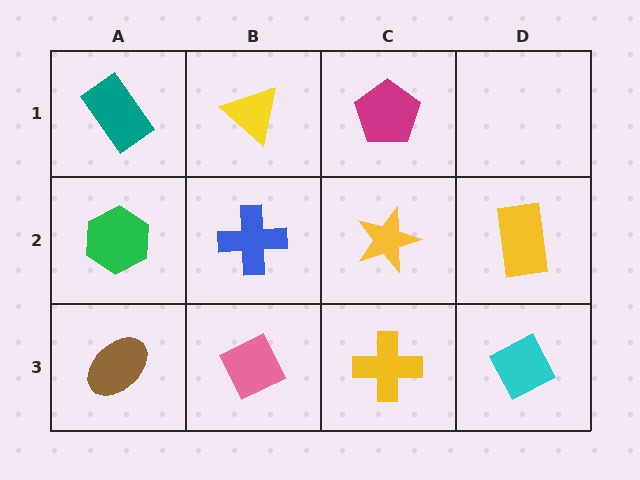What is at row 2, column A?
A green hexagon.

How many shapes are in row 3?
4 shapes.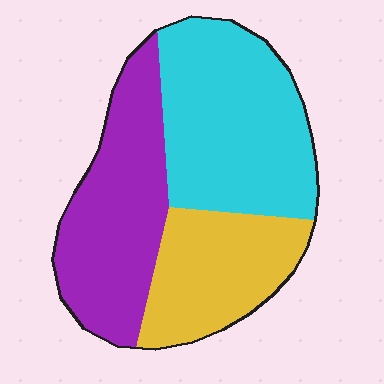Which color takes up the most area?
Cyan, at roughly 40%.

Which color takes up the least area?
Yellow, at roughly 25%.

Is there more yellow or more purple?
Purple.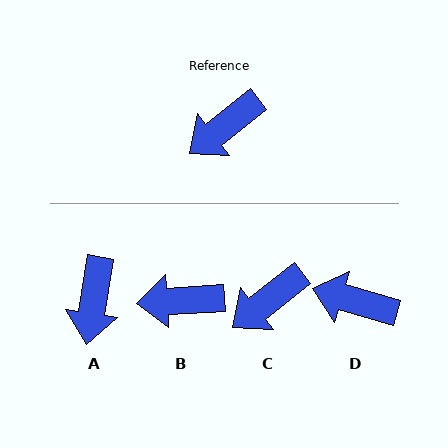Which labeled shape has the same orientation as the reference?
C.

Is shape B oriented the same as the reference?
No, it is off by about 35 degrees.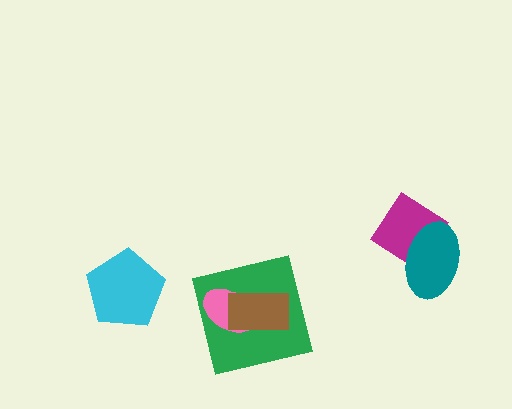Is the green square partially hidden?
Yes, it is partially covered by another shape.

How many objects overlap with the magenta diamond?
1 object overlaps with the magenta diamond.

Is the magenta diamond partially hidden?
Yes, it is partially covered by another shape.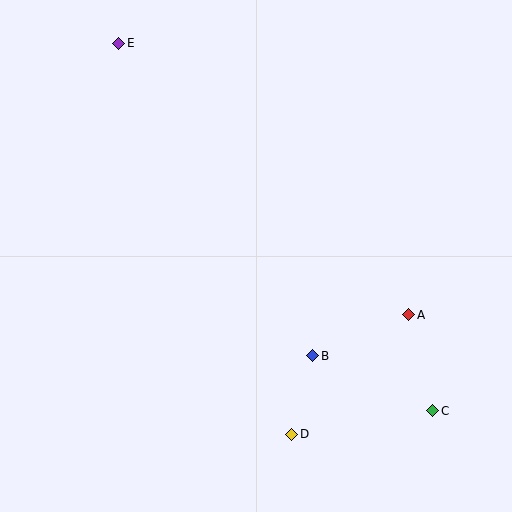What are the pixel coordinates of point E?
Point E is at (119, 43).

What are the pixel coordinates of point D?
Point D is at (292, 434).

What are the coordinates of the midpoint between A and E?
The midpoint between A and E is at (264, 179).